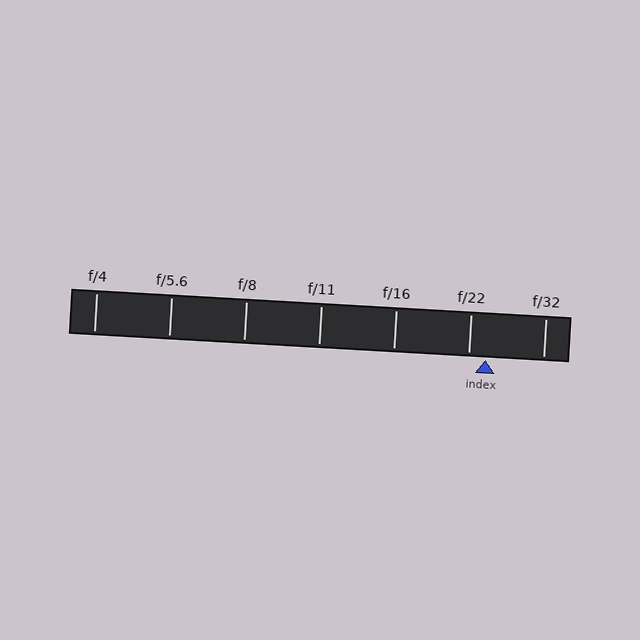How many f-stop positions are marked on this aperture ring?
There are 7 f-stop positions marked.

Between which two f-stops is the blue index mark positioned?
The index mark is between f/22 and f/32.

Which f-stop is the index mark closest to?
The index mark is closest to f/22.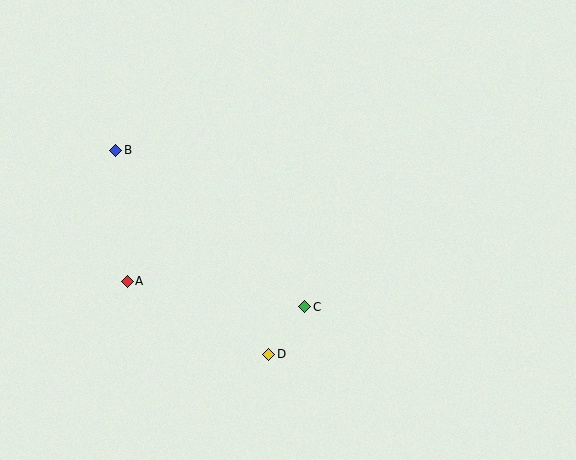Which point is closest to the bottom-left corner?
Point A is closest to the bottom-left corner.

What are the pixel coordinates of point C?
Point C is at (305, 307).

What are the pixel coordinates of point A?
Point A is at (127, 281).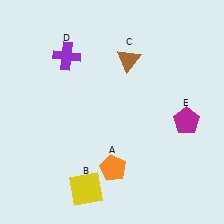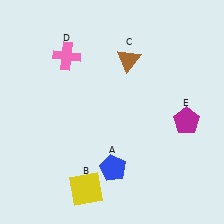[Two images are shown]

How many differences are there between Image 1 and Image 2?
There are 2 differences between the two images.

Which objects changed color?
A changed from orange to blue. D changed from purple to pink.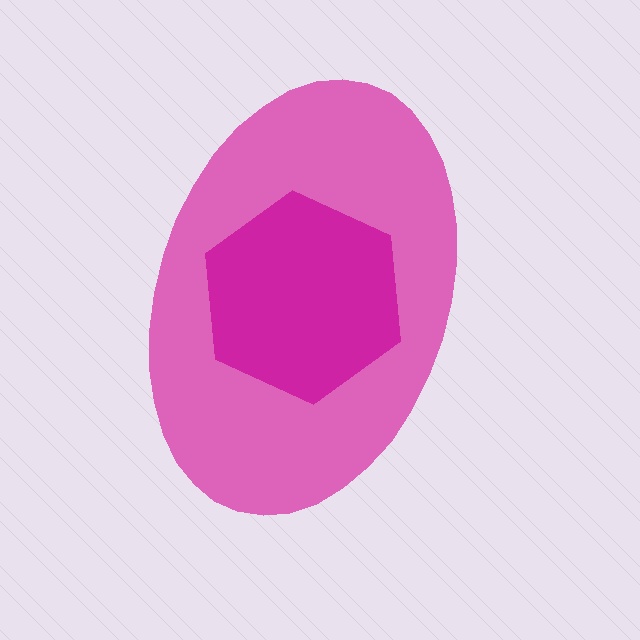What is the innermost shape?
The magenta hexagon.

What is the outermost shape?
The pink ellipse.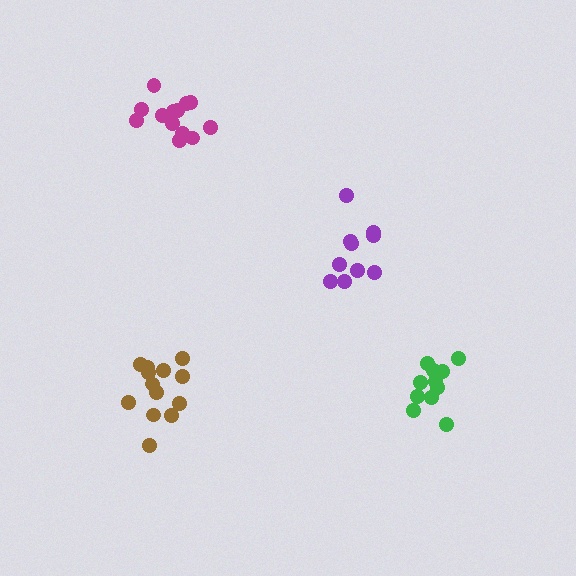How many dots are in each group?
Group 1: 10 dots, Group 2: 13 dots, Group 3: 11 dots, Group 4: 13 dots (47 total).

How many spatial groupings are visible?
There are 4 spatial groupings.